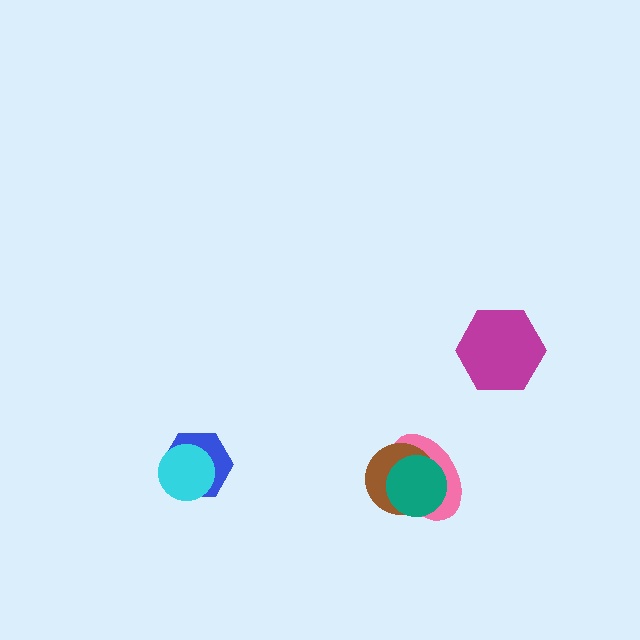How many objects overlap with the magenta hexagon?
0 objects overlap with the magenta hexagon.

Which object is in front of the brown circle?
The teal circle is in front of the brown circle.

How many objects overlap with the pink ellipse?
2 objects overlap with the pink ellipse.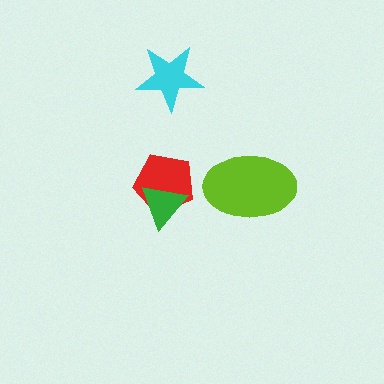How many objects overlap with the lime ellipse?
0 objects overlap with the lime ellipse.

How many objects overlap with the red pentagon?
1 object overlaps with the red pentagon.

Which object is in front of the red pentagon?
The green triangle is in front of the red pentagon.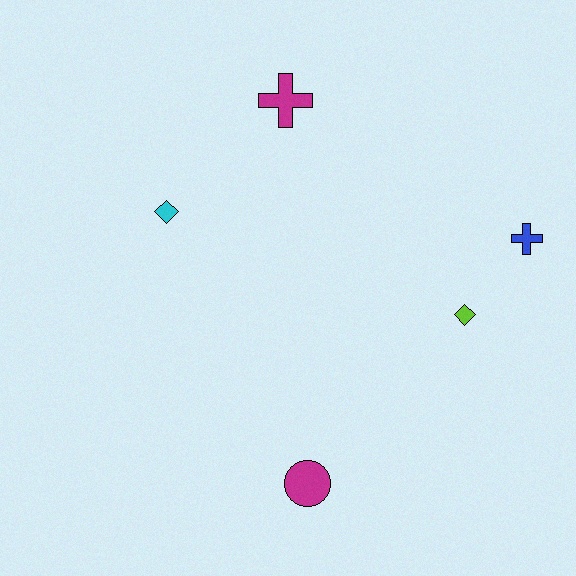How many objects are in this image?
There are 5 objects.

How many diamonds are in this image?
There are 2 diamonds.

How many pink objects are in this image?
There are no pink objects.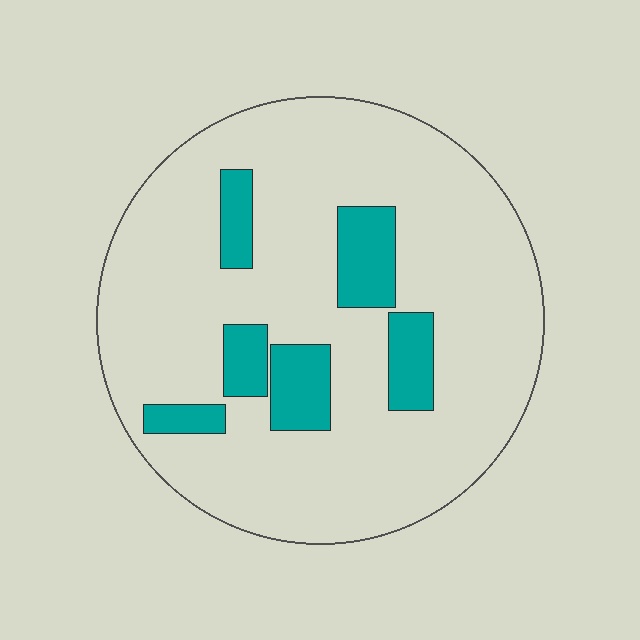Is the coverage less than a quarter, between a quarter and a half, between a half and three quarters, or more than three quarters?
Less than a quarter.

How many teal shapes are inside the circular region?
6.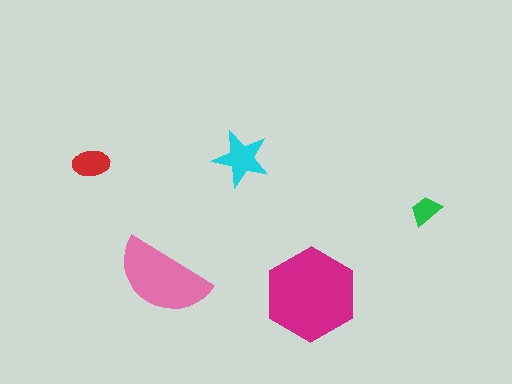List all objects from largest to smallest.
The magenta hexagon, the pink semicircle, the cyan star, the red ellipse, the green trapezoid.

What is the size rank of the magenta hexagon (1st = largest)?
1st.